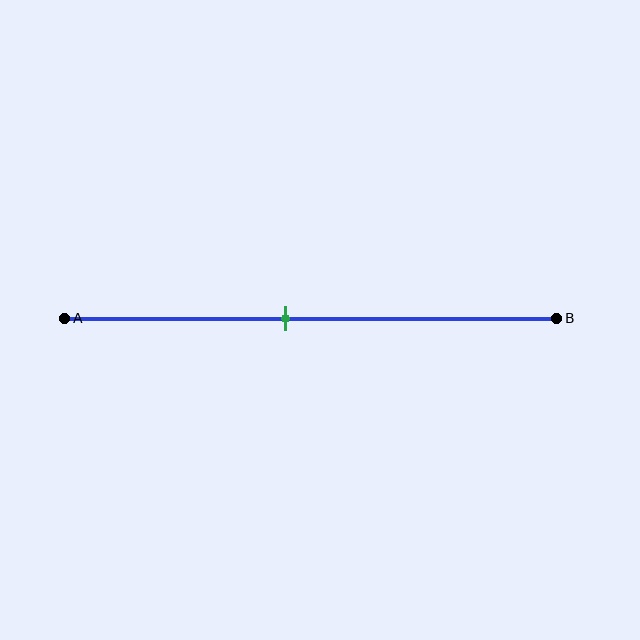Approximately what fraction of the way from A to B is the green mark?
The green mark is approximately 45% of the way from A to B.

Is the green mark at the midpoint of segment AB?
No, the mark is at about 45% from A, not at the 50% midpoint.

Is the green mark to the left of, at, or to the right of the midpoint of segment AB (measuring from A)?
The green mark is to the left of the midpoint of segment AB.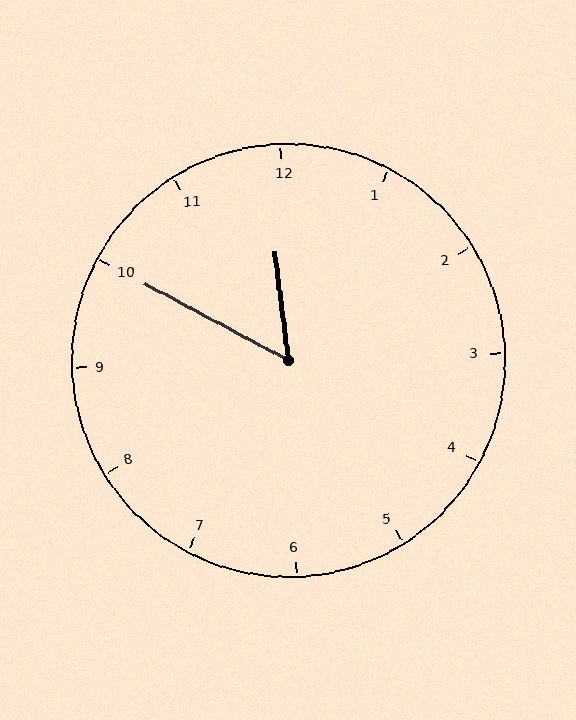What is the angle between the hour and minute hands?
Approximately 55 degrees.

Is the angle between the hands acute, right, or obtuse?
It is acute.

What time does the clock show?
11:50.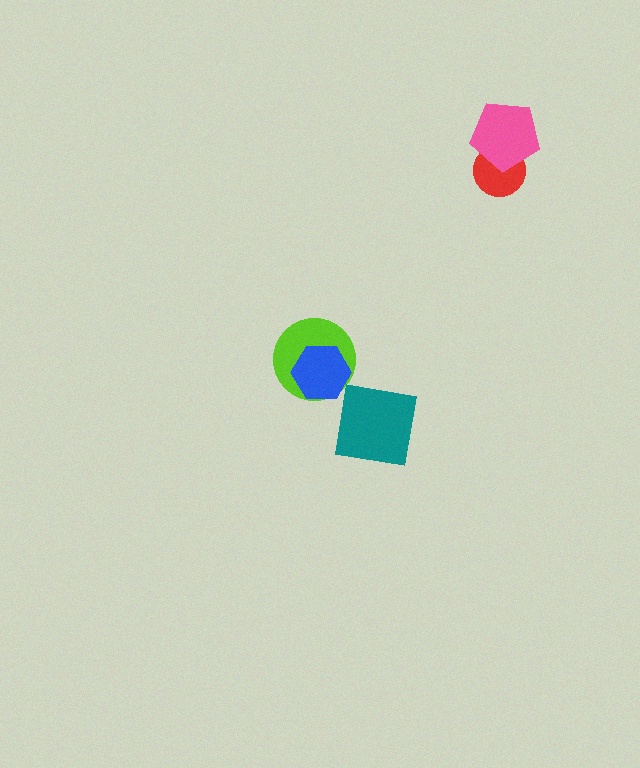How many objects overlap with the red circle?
1 object overlaps with the red circle.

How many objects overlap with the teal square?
0 objects overlap with the teal square.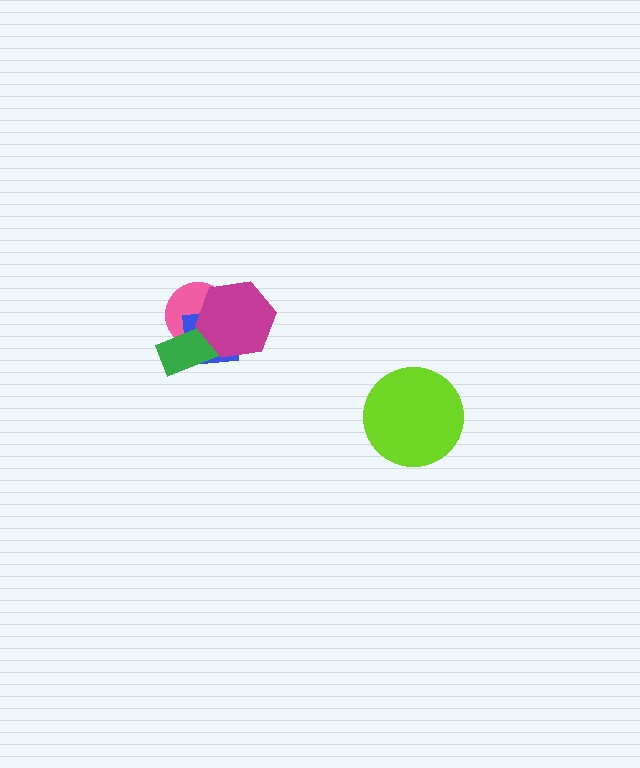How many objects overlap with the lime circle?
0 objects overlap with the lime circle.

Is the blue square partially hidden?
Yes, it is partially covered by another shape.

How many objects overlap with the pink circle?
3 objects overlap with the pink circle.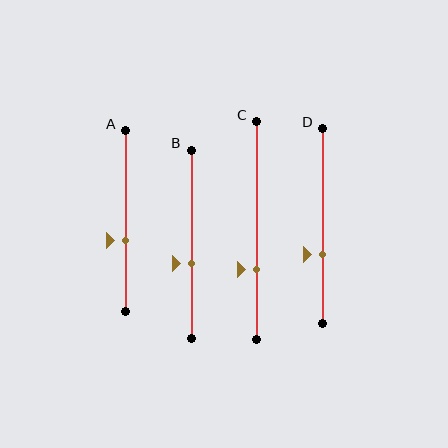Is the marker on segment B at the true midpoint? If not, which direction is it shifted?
No, the marker on segment B is shifted downward by about 10% of the segment length.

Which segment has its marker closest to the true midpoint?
Segment B has its marker closest to the true midpoint.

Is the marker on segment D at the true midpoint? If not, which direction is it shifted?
No, the marker on segment D is shifted downward by about 14% of the segment length.